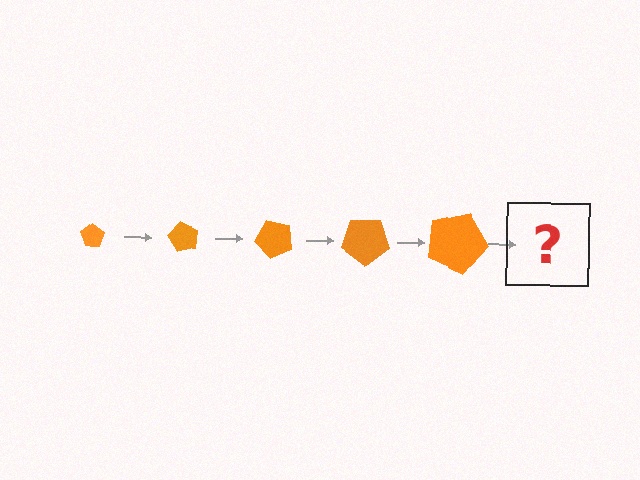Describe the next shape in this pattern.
It should be a pentagon, larger than the previous one and rotated 300 degrees from the start.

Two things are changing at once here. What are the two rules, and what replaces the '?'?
The two rules are that the pentagon grows larger each step and it rotates 60 degrees each step. The '?' should be a pentagon, larger than the previous one and rotated 300 degrees from the start.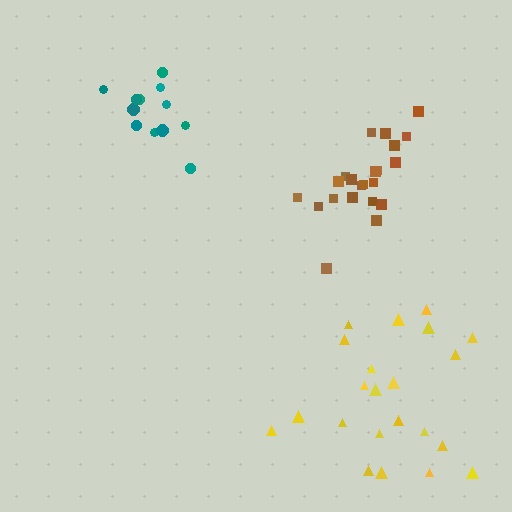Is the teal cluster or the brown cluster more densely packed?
Brown.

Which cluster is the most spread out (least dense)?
Yellow.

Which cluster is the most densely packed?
Brown.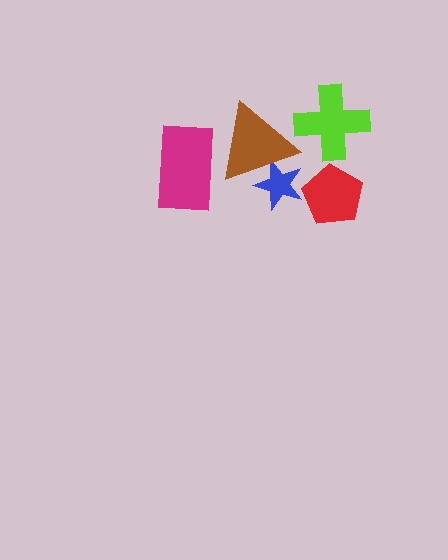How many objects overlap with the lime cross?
0 objects overlap with the lime cross.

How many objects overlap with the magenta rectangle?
1 object overlaps with the magenta rectangle.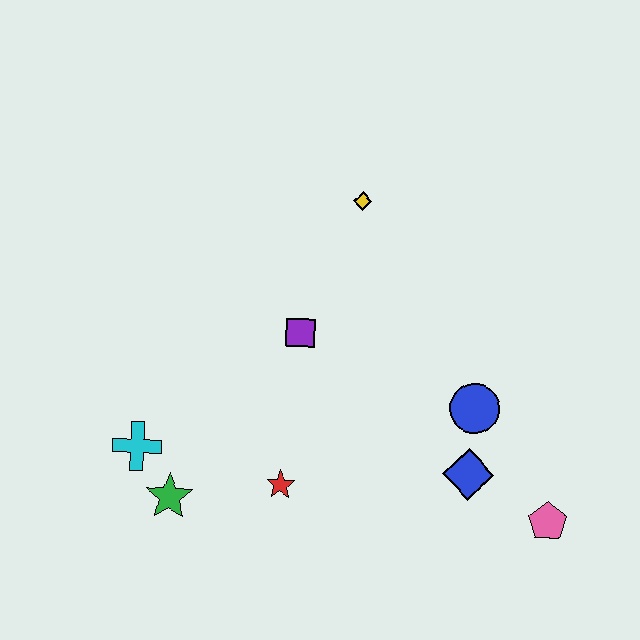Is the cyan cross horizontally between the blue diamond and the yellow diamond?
No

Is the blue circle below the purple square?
Yes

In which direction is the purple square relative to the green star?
The purple square is above the green star.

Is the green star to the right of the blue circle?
No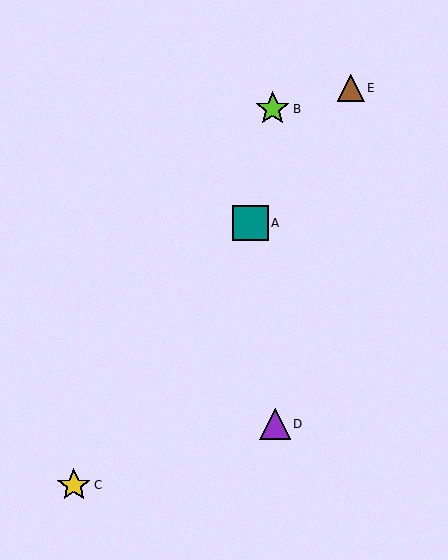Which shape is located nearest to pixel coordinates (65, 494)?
The yellow star (labeled C) at (74, 485) is nearest to that location.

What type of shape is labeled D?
Shape D is a purple triangle.